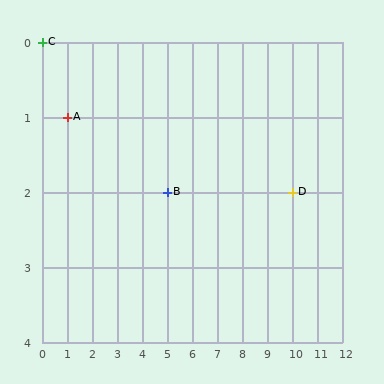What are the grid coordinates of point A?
Point A is at grid coordinates (1, 1).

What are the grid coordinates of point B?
Point B is at grid coordinates (5, 2).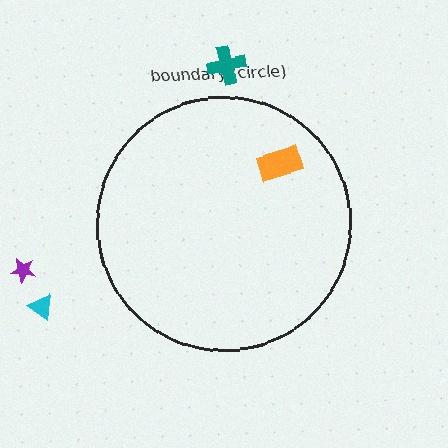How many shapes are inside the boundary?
1 inside, 3 outside.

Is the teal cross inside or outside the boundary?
Outside.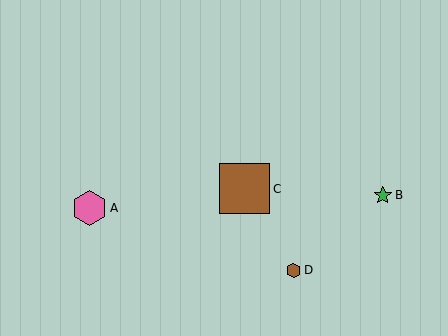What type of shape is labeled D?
Shape D is a brown hexagon.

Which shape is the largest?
The brown square (labeled C) is the largest.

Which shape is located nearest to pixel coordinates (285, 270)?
The brown hexagon (labeled D) at (293, 270) is nearest to that location.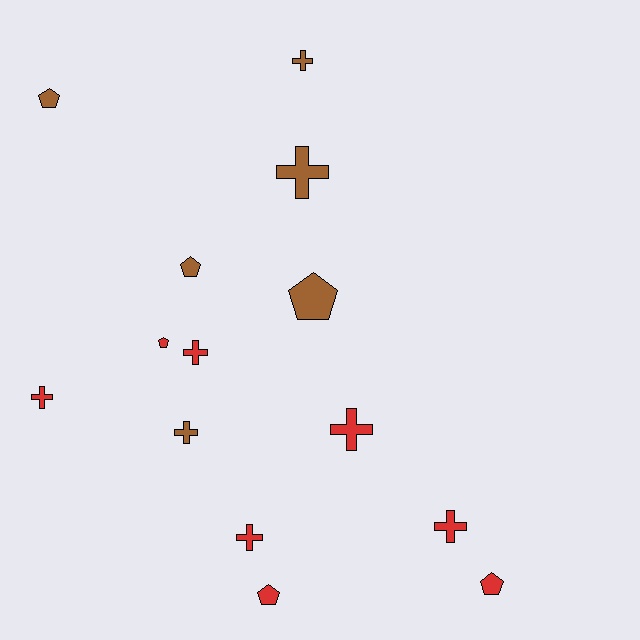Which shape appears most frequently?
Cross, with 8 objects.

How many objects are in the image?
There are 14 objects.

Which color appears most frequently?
Red, with 8 objects.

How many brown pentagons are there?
There are 3 brown pentagons.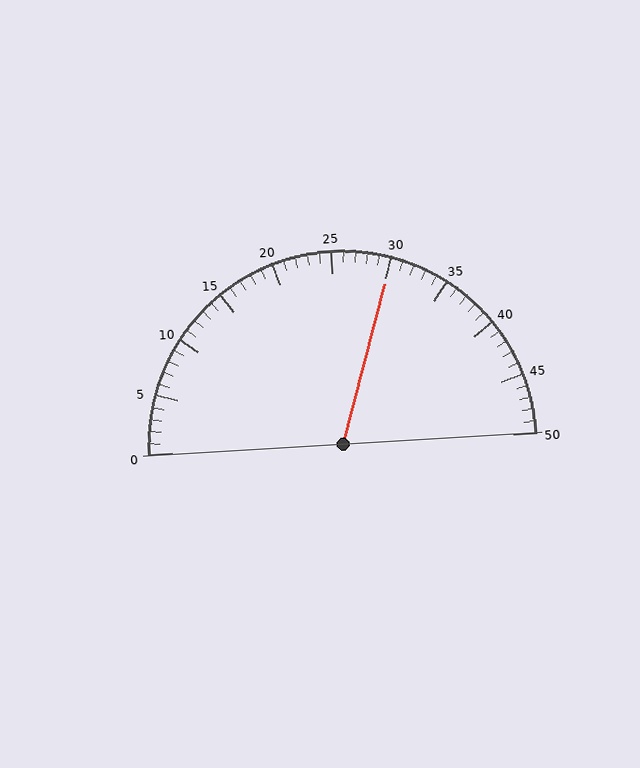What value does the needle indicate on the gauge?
The needle indicates approximately 30.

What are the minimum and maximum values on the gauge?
The gauge ranges from 0 to 50.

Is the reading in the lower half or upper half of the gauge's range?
The reading is in the upper half of the range (0 to 50).